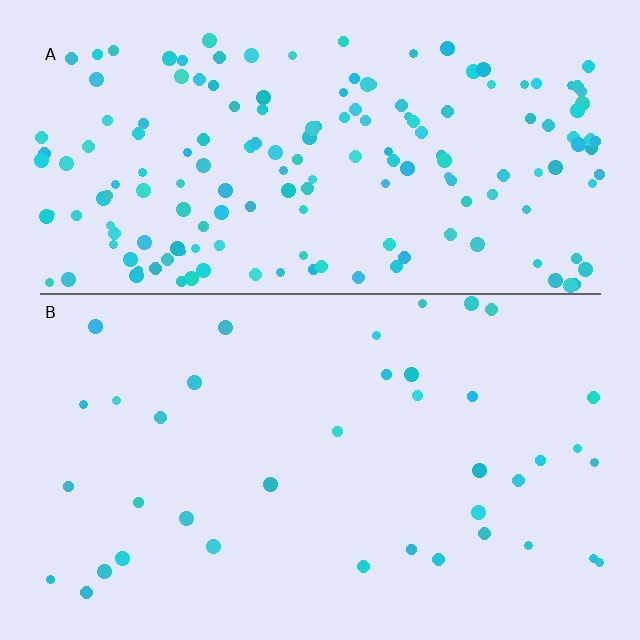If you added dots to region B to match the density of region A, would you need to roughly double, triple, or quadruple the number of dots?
Approximately quadruple.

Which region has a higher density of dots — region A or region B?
A (the top).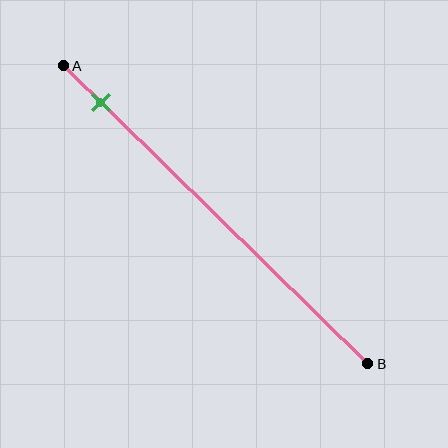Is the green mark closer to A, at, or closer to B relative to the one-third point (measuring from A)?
The green mark is closer to point A than the one-third point of segment AB.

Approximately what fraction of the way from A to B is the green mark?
The green mark is approximately 10% of the way from A to B.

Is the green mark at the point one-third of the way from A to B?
No, the mark is at about 10% from A, not at the 33% one-third point.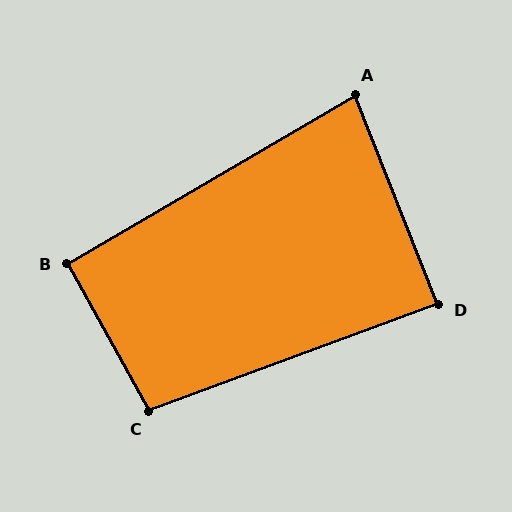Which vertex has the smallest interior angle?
A, at approximately 81 degrees.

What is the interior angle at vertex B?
Approximately 91 degrees (approximately right).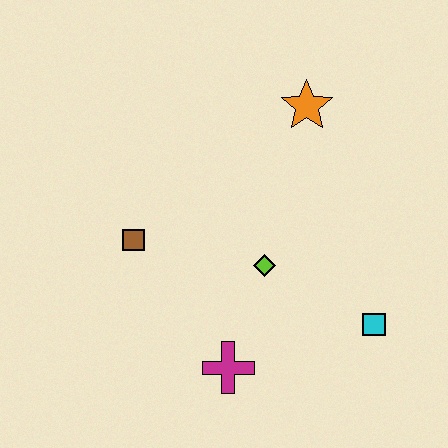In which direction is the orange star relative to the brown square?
The orange star is to the right of the brown square.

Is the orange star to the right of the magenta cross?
Yes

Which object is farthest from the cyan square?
The brown square is farthest from the cyan square.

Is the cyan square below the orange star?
Yes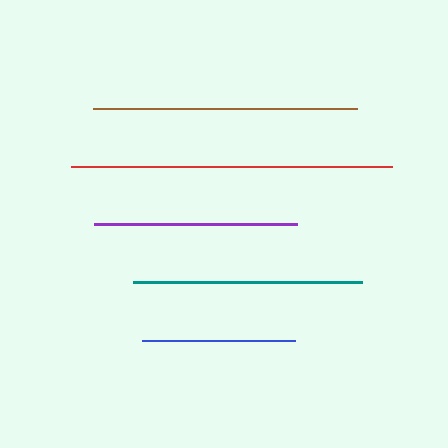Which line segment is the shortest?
The blue line is the shortest at approximately 153 pixels.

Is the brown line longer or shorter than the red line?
The red line is longer than the brown line.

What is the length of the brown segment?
The brown segment is approximately 265 pixels long.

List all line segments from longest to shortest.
From longest to shortest: red, brown, teal, purple, blue.